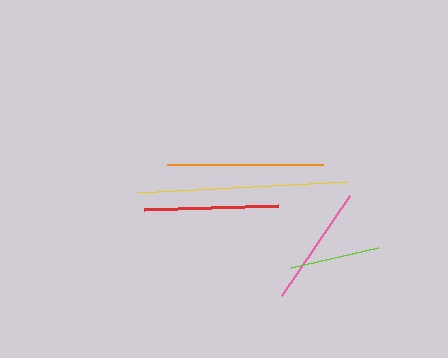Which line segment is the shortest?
The lime line is the shortest at approximately 89 pixels.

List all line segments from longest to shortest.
From longest to shortest: yellow, orange, red, pink, lime.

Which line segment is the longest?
The yellow line is the longest at approximately 209 pixels.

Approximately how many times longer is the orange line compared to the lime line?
The orange line is approximately 1.8 times the length of the lime line.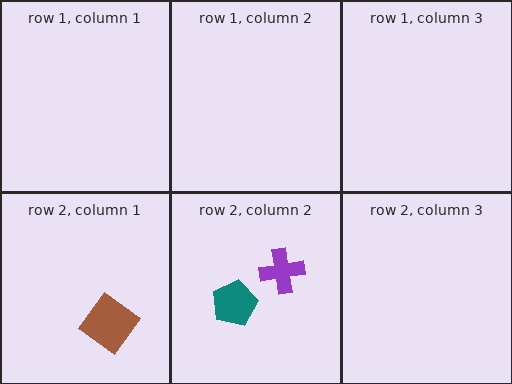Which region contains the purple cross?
The row 2, column 2 region.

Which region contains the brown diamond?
The row 2, column 1 region.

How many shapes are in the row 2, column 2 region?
2.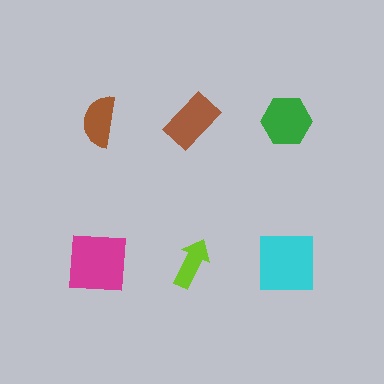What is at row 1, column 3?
A green hexagon.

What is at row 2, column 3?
A cyan square.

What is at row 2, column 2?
A lime arrow.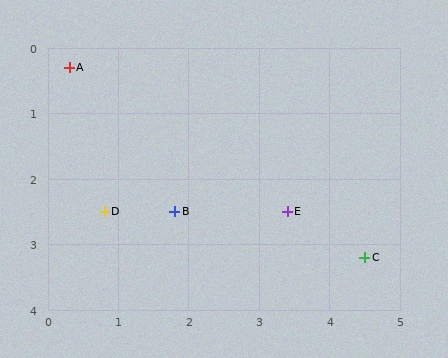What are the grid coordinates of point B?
Point B is at approximately (1.8, 2.5).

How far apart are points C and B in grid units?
Points C and B are about 2.8 grid units apart.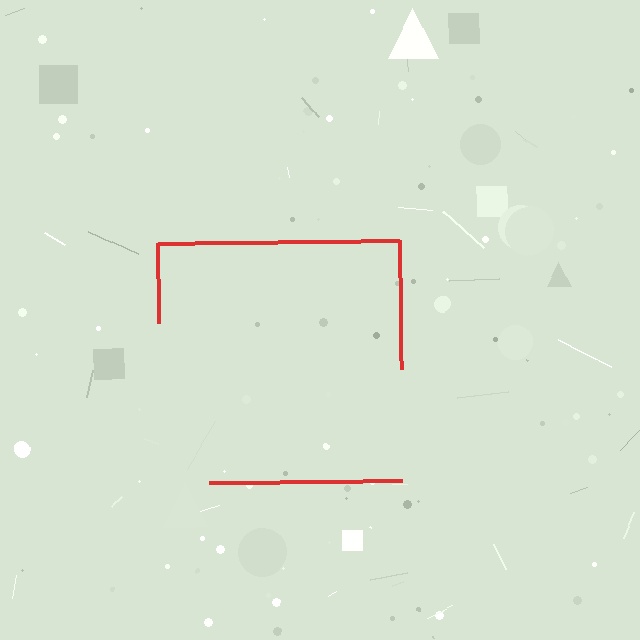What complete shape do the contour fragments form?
The contour fragments form a square.